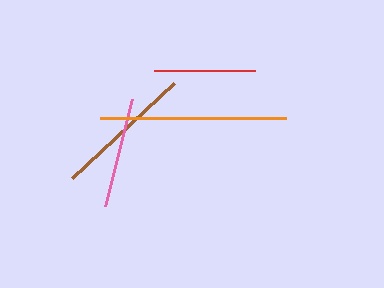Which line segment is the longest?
The orange line is the longest at approximately 186 pixels.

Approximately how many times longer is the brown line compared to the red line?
The brown line is approximately 1.4 times the length of the red line.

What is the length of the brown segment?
The brown segment is approximately 139 pixels long.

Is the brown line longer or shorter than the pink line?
The brown line is longer than the pink line.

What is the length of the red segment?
The red segment is approximately 102 pixels long.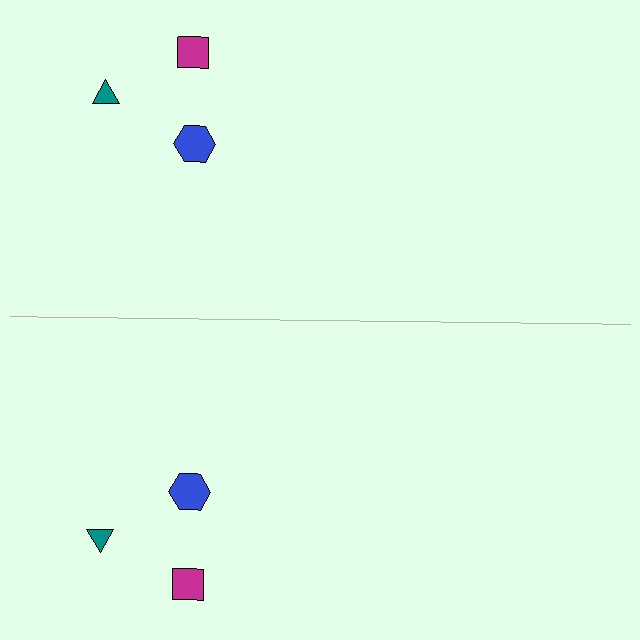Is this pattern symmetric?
Yes, this pattern has bilateral (reflection) symmetry.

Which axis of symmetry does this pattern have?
The pattern has a horizontal axis of symmetry running through the center of the image.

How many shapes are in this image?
There are 6 shapes in this image.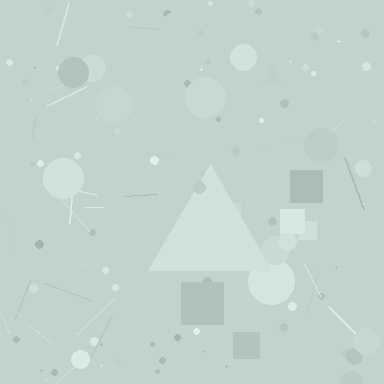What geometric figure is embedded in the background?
A triangle is embedded in the background.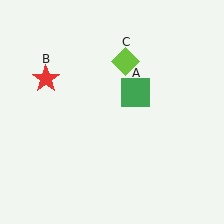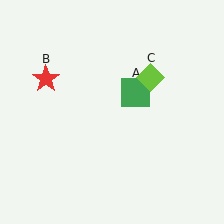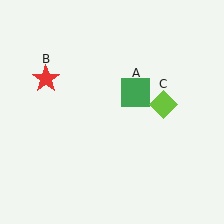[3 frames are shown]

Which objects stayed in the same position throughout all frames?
Green square (object A) and red star (object B) remained stationary.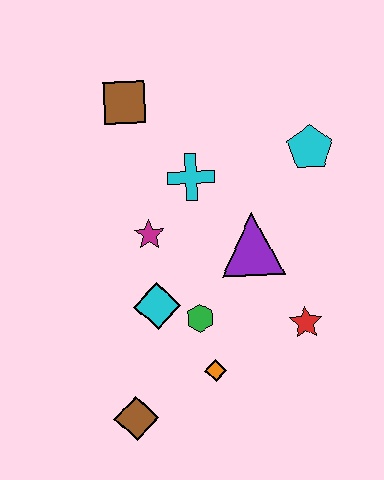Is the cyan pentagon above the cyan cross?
Yes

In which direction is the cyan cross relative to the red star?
The cyan cross is above the red star.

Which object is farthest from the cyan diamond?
The cyan pentagon is farthest from the cyan diamond.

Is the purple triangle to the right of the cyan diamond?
Yes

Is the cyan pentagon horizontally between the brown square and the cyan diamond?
No